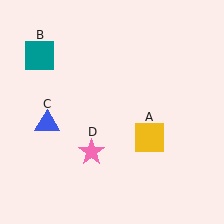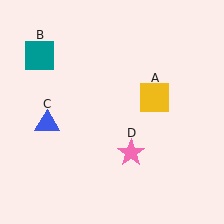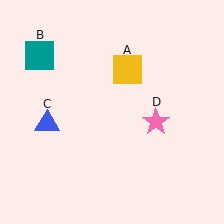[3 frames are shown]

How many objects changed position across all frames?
2 objects changed position: yellow square (object A), pink star (object D).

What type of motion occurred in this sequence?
The yellow square (object A), pink star (object D) rotated counterclockwise around the center of the scene.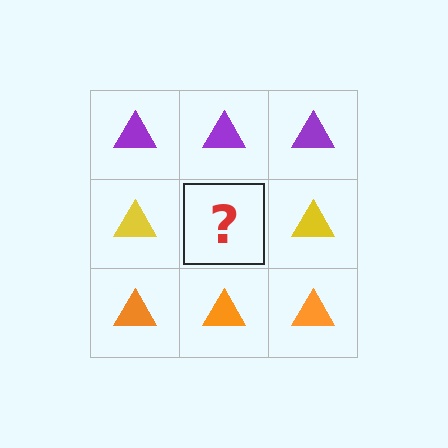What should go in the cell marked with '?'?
The missing cell should contain a yellow triangle.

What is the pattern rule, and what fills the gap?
The rule is that each row has a consistent color. The gap should be filled with a yellow triangle.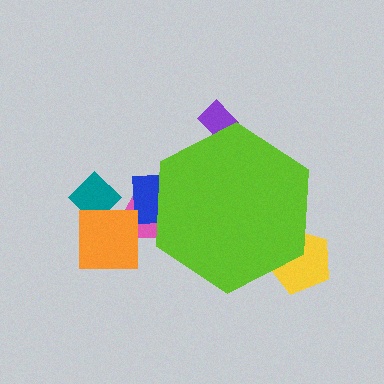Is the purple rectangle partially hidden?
Yes, the purple rectangle is partially hidden behind the lime hexagon.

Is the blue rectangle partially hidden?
Yes, the blue rectangle is partially hidden behind the lime hexagon.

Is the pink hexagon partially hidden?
Yes, the pink hexagon is partially hidden behind the lime hexagon.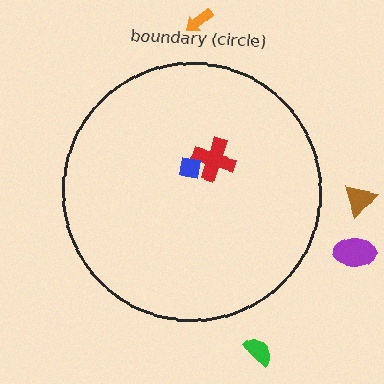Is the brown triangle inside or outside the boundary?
Outside.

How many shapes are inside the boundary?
2 inside, 4 outside.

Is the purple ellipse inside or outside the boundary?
Outside.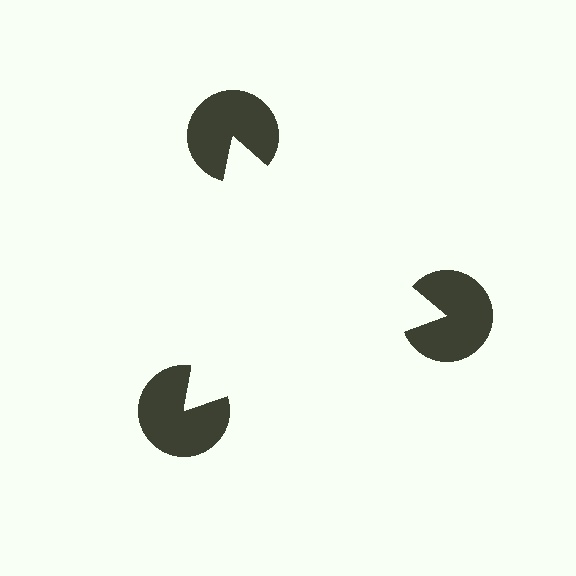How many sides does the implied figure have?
3 sides.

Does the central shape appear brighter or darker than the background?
It typically appears slightly brighter than the background, even though no actual brightness change is drawn.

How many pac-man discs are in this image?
There are 3 — one at each vertex of the illusory triangle.